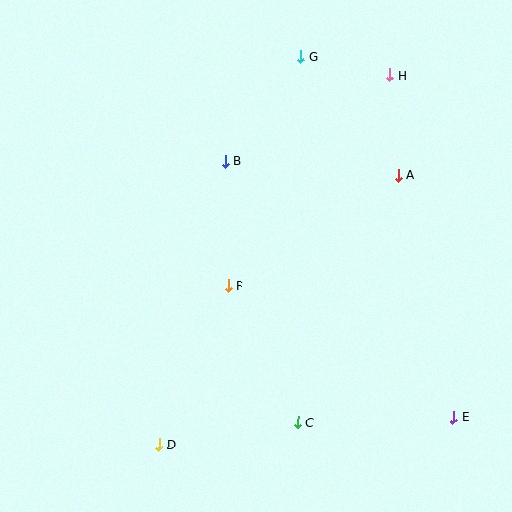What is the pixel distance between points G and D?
The distance between G and D is 413 pixels.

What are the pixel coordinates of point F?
Point F is at (228, 286).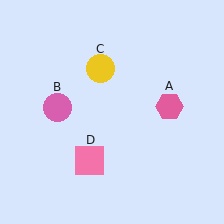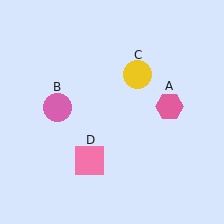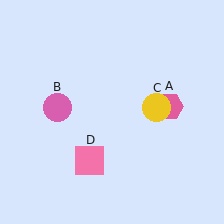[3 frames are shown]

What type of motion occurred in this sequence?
The yellow circle (object C) rotated clockwise around the center of the scene.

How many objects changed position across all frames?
1 object changed position: yellow circle (object C).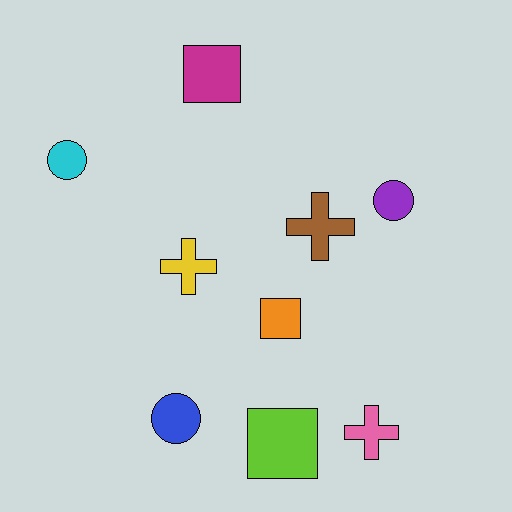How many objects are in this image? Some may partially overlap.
There are 9 objects.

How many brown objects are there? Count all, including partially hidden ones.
There is 1 brown object.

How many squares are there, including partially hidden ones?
There are 3 squares.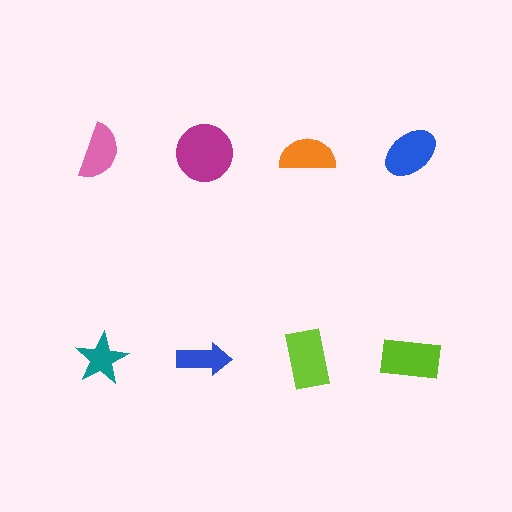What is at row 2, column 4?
A lime rectangle.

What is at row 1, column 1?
A pink semicircle.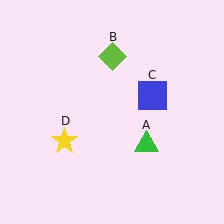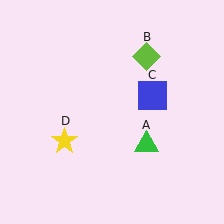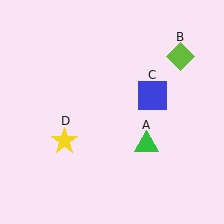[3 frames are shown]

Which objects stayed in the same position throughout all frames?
Green triangle (object A) and blue square (object C) and yellow star (object D) remained stationary.